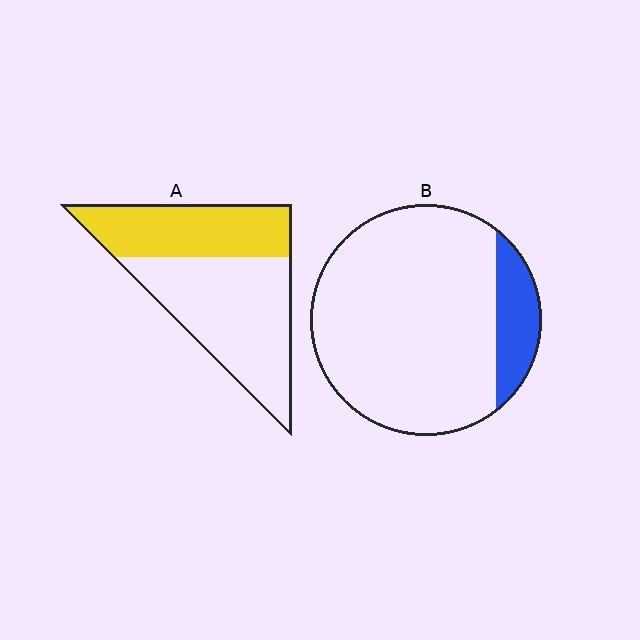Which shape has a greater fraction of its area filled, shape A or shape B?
Shape A.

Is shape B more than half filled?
No.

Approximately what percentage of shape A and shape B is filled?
A is approximately 40% and B is approximately 15%.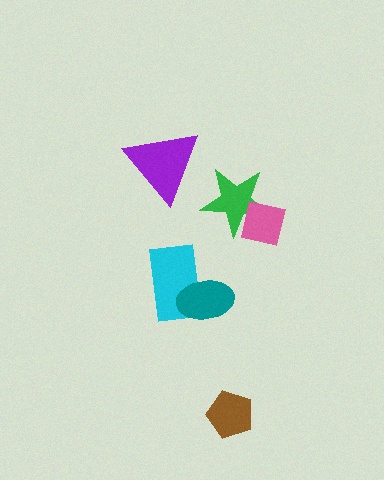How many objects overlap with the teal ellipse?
1 object overlaps with the teal ellipse.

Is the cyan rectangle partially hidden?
Yes, it is partially covered by another shape.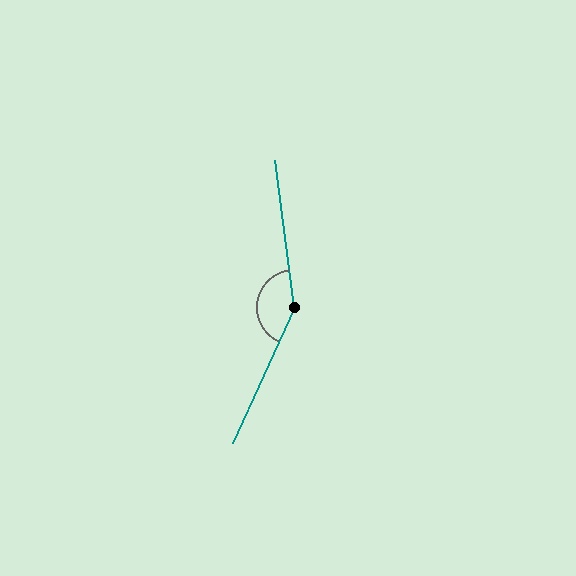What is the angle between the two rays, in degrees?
Approximately 148 degrees.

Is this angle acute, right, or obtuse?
It is obtuse.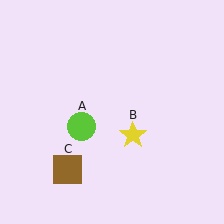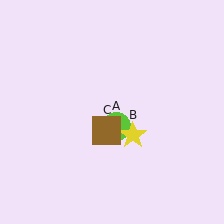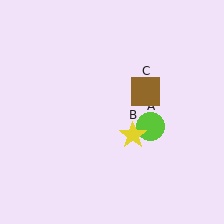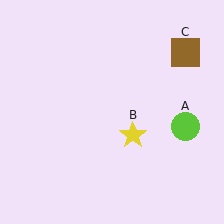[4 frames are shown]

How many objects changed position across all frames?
2 objects changed position: lime circle (object A), brown square (object C).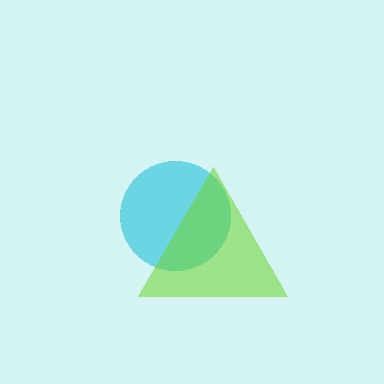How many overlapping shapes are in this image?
There are 2 overlapping shapes in the image.